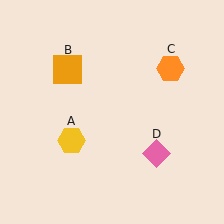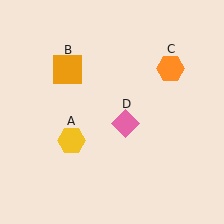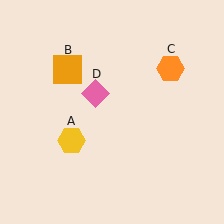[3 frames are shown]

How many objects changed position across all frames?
1 object changed position: pink diamond (object D).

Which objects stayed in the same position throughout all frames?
Yellow hexagon (object A) and orange square (object B) and orange hexagon (object C) remained stationary.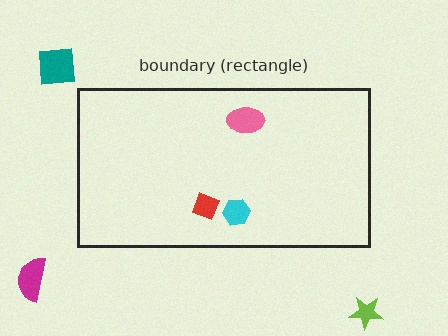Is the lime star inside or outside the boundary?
Outside.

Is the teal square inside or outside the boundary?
Outside.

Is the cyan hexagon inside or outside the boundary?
Inside.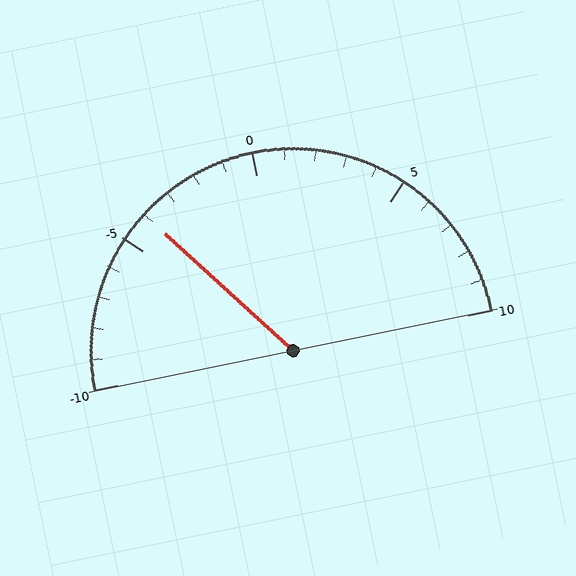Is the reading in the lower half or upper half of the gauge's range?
The reading is in the lower half of the range (-10 to 10).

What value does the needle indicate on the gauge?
The needle indicates approximately -4.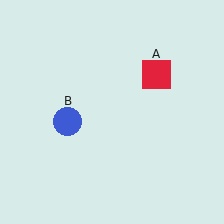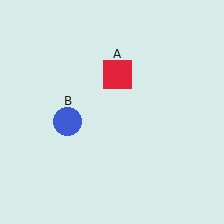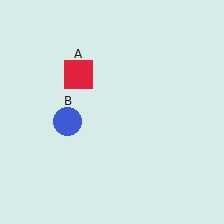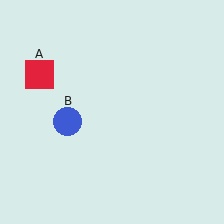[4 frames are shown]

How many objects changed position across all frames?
1 object changed position: red square (object A).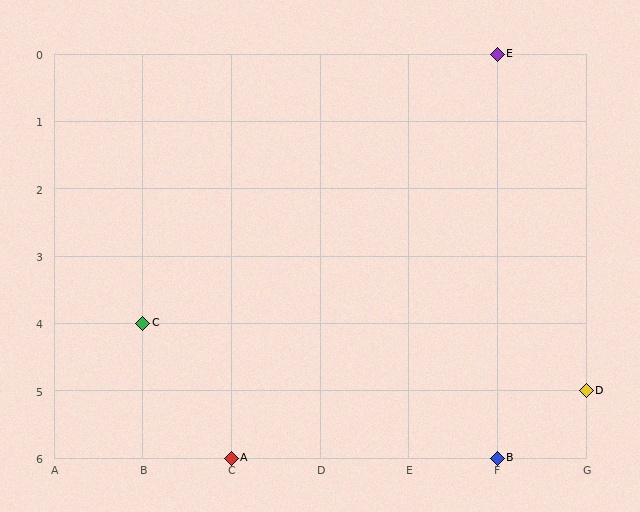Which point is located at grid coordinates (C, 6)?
Point A is at (C, 6).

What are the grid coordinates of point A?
Point A is at grid coordinates (C, 6).